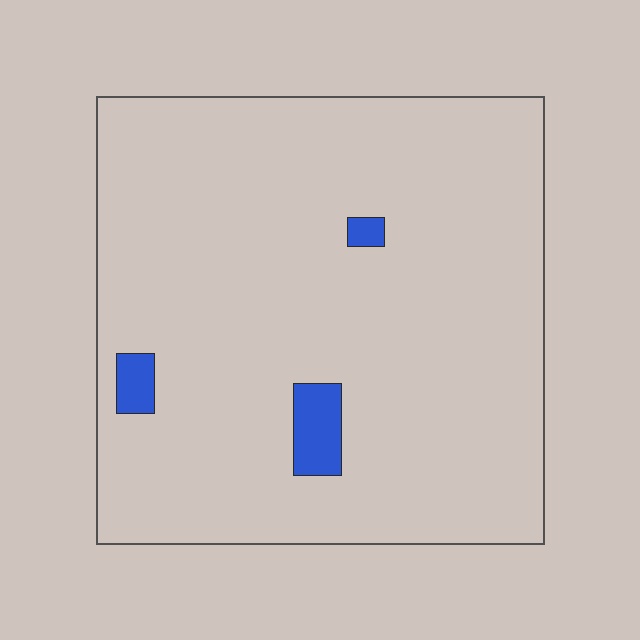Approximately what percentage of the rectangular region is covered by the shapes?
Approximately 5%.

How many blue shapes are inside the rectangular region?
3.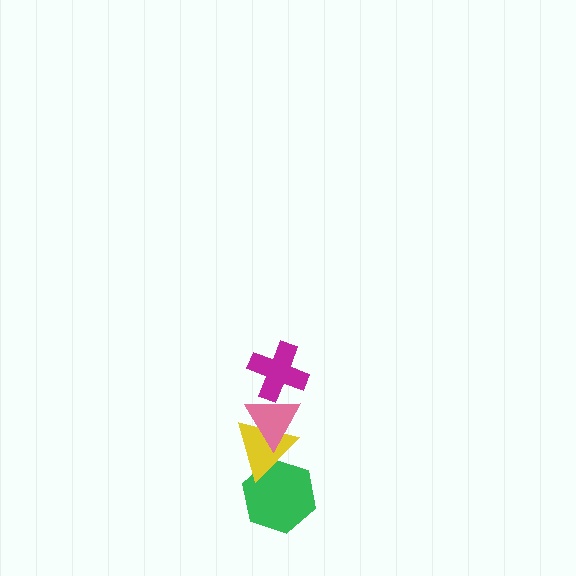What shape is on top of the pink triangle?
The magenta cross is on top of the pink triangle.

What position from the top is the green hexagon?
The green hexagon is 4th from the top.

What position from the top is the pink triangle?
The pink triangle is 2nd from the top.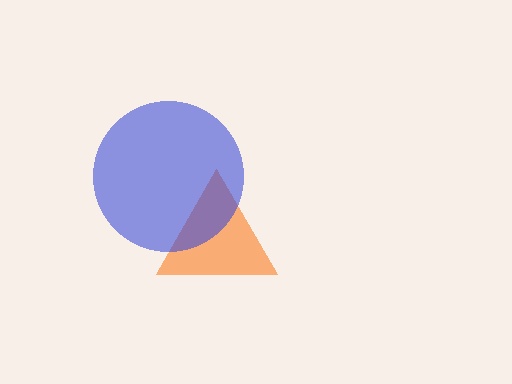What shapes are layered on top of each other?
The layered shapes are: an orange triangle, a blue circle.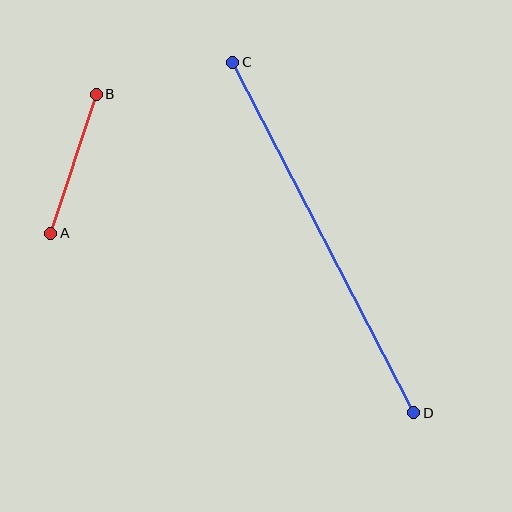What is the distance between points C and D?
The distance is approximately 395 pixels.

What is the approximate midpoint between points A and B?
The midpoint is at approximately (74, 164) pixels.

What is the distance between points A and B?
The distance is approximately 146 pixels.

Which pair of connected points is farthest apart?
Points C and D are farthest apart.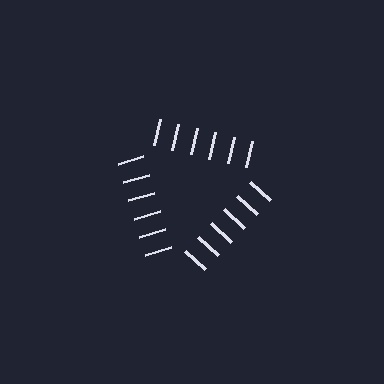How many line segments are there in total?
18 — 6 along each of the 3 edges.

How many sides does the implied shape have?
3 sides — the line-ends trace a triangle.